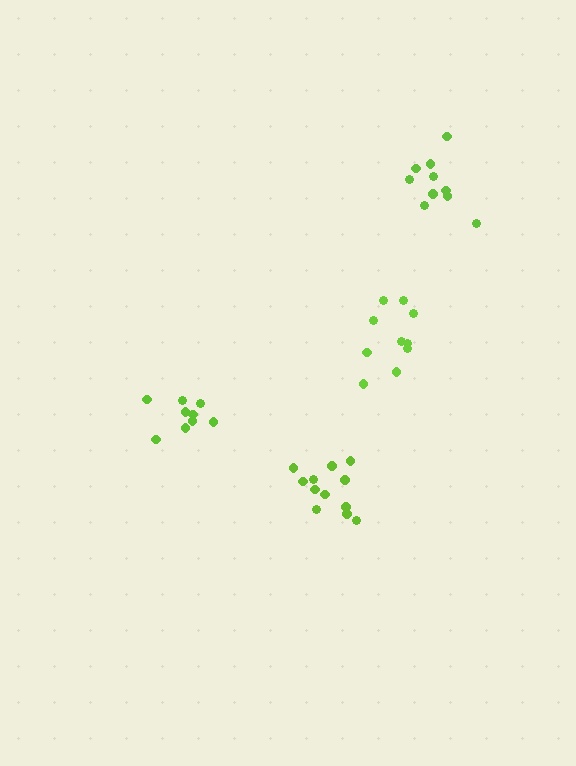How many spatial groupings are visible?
There are 4 spatial groupings.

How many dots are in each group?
Group 1: 10 dots, Group 2: 10 dots, Group 3: 12 dots, Group 4: 9 dots (41 total).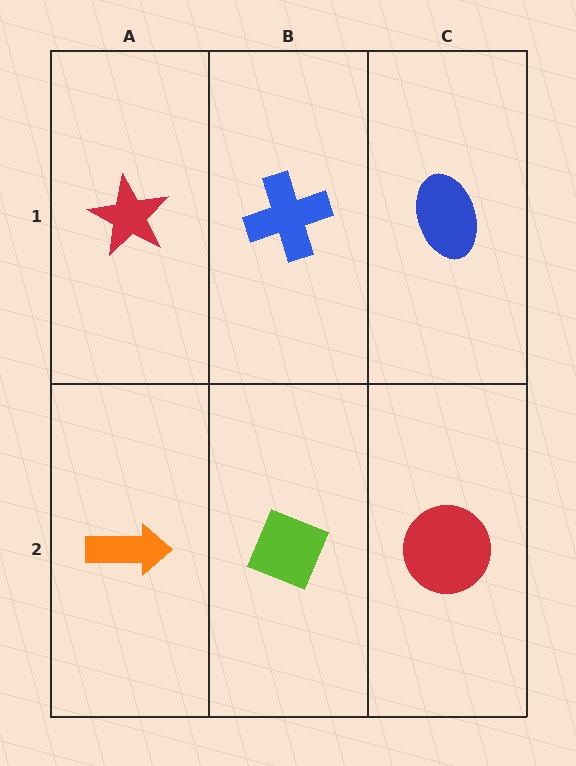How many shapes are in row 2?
3 shapes.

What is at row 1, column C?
A blue ellipse.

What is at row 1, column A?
A red star.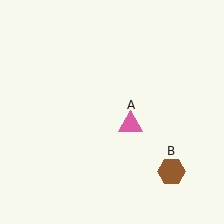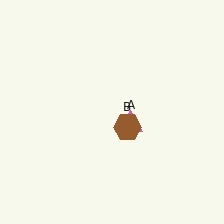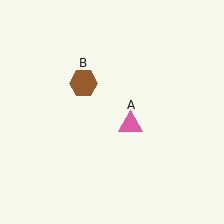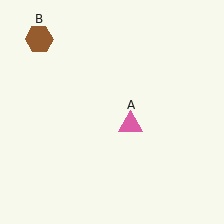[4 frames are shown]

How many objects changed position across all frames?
1 object changed position: brown hexagon (object B).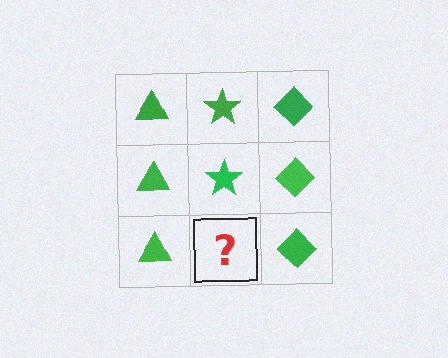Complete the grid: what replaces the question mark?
The question mark should be replaced with a green star.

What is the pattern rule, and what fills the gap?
The rule is that each column has a consistent shape. The gap should be filled with a green star.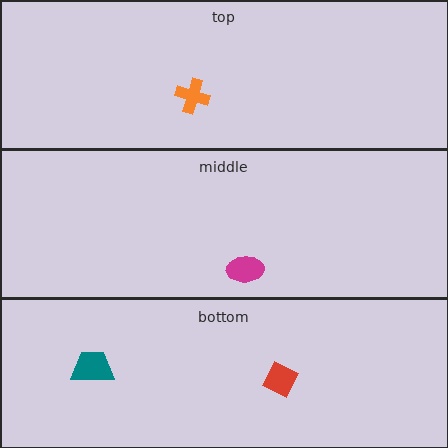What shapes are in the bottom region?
The teal trapezoid, the red diamond.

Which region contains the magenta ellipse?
The middle region.